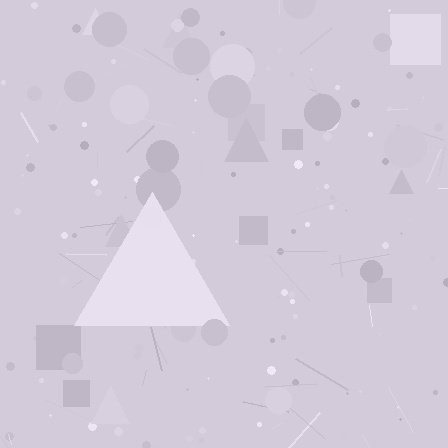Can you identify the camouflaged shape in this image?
The camouflaged shape is a triangle.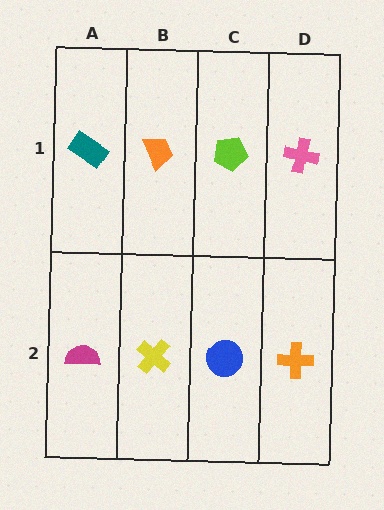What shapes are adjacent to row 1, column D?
An orange cross (row 2, column D), a lime pentagon (row 1, column C).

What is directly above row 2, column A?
A teal rectangle.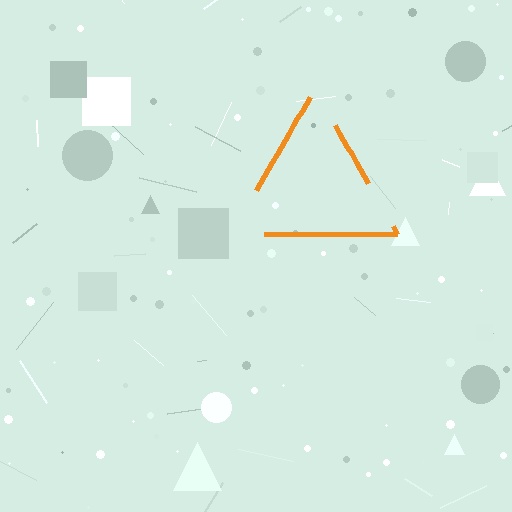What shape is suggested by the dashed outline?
The dashed outline suggests a triangle.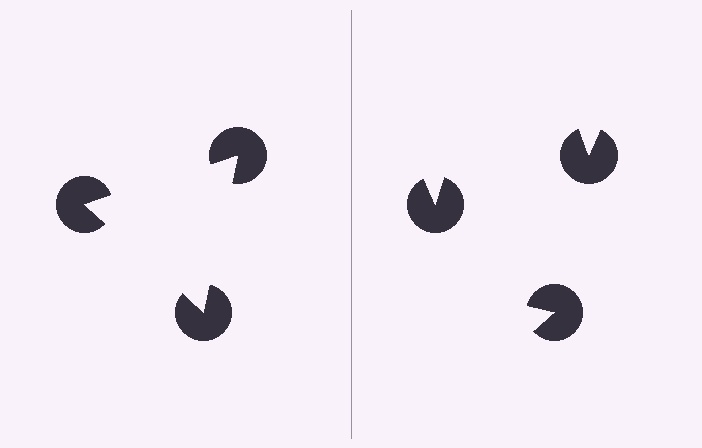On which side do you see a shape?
An illusory triangle appears on the left side. On the right side the wedge cuts are rotated, so no coherent shape forms.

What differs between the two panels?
The pac-man discs are positioned identically on both sides; only the wedge orientations differ. On the left they align to a triangle; on the right they are misaligned.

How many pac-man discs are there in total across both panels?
6 — 3 on each side.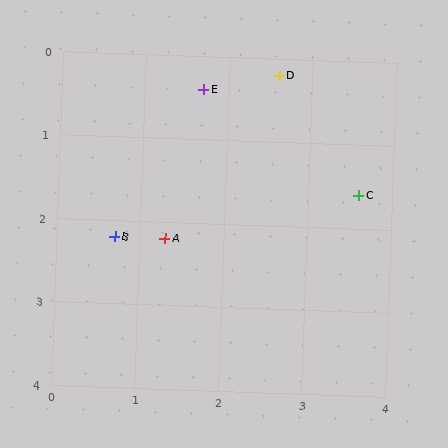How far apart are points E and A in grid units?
Points E and A are about 1.8 grid units apart.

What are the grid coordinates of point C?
Point C is at approximately (3.6, 1.6).